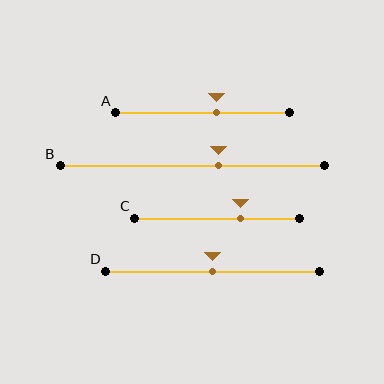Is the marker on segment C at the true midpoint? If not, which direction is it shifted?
No, the marker on segment C is shifted to the right by about 15% of the segment length.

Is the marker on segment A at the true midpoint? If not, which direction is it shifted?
No, the marker on segment A is shifted to the right by about 8% of the segment length.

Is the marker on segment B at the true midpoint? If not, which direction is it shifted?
No, the marker on segment B is shifted to the right by about 10% of the segment length.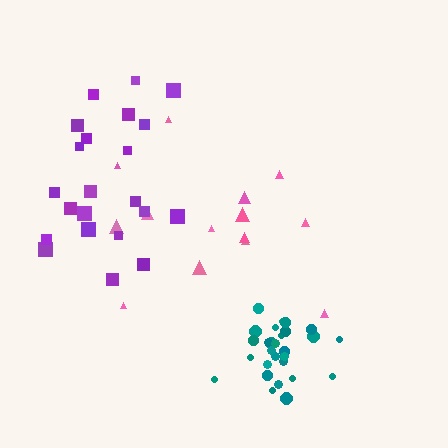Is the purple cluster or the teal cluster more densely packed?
Teal.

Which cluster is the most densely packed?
Teal.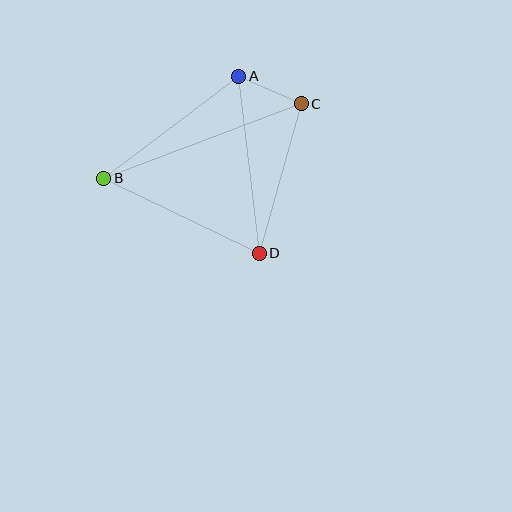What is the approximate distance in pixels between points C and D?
The distance between C and D is approximately 155 pixels.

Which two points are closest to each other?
Points A and C are closest to each other.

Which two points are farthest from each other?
Points B and C are farthest from each other.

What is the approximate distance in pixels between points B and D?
The distance between B and D is approximately 173 pixels.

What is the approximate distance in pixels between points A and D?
The distance between A and D is approximately 178 pixels.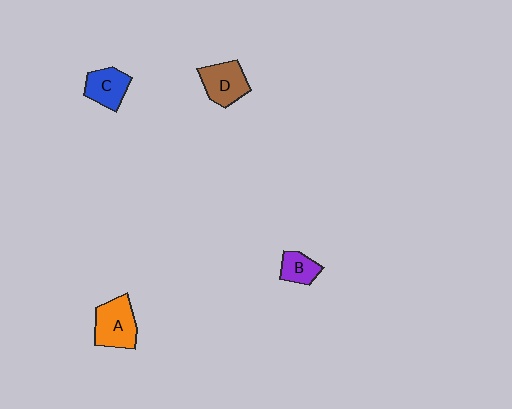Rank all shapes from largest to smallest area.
From largest to smallest: A (orange), D (brown), C (blue), B (purple).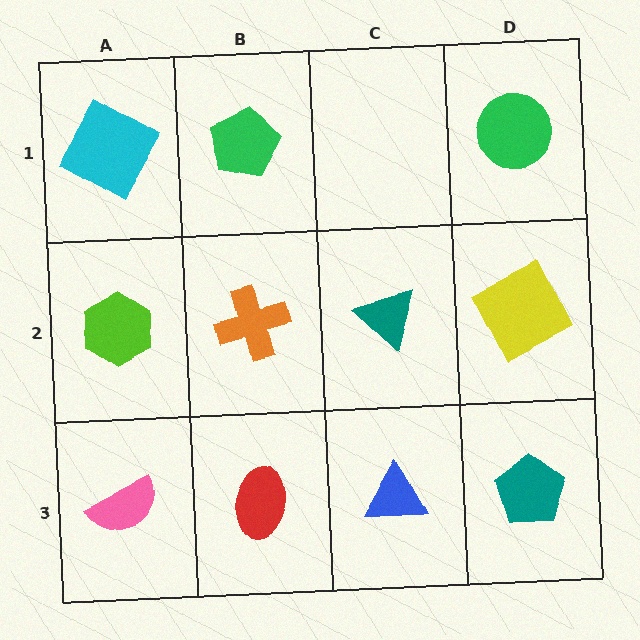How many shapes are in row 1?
3 shapes.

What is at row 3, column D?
A teal pentagon.